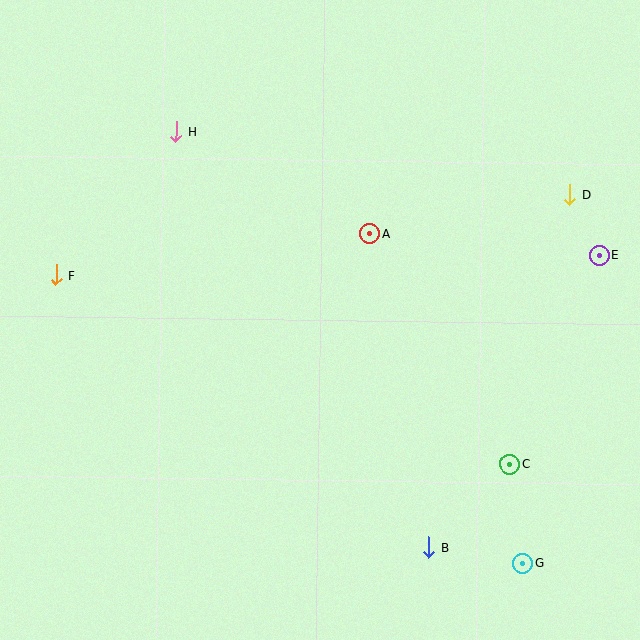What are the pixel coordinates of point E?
Point E is at (599, 255).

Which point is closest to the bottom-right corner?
Point G is closest to the bottom-right corner.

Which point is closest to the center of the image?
Point A at (370, 234) is closest to the center.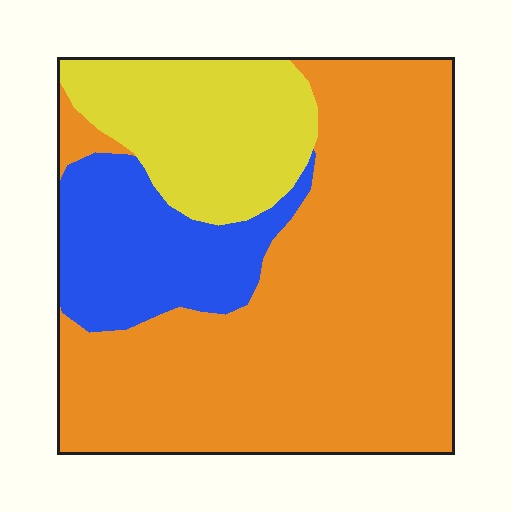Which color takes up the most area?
Orange, at roughly 65%.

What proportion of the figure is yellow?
Yellow covers about 20% of the figure.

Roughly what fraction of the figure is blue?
Blue takes up about one sixth (1/6) of the figure.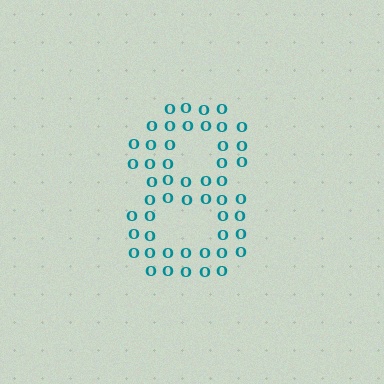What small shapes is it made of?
It is made of small letter O's.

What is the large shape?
The large shape is the digit 8.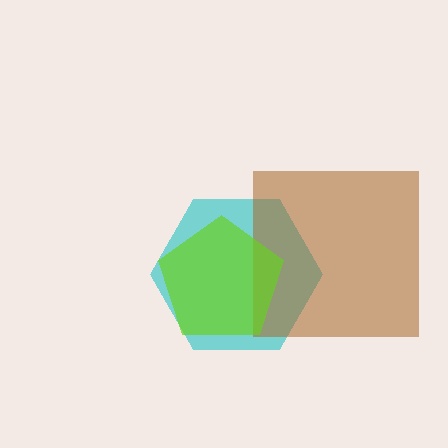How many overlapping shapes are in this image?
There are 3 overlapping shapes in the image.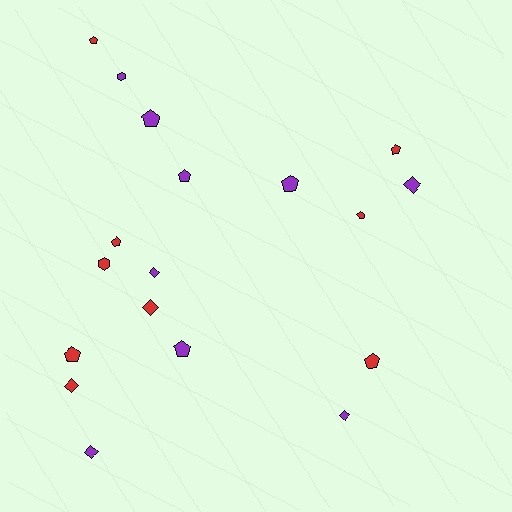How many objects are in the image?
There are 18 objects.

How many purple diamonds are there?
There are 4 purple diamonds.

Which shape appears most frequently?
Pentagon, with 10 objects.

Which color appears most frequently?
Purple, with 9 objects.